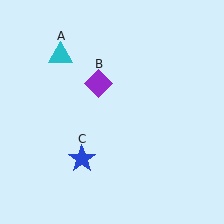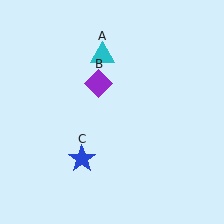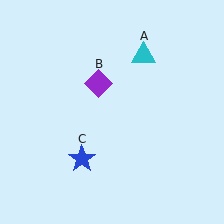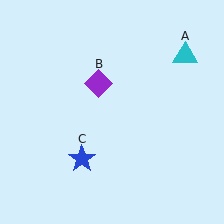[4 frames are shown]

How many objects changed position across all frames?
1 object changed position: cyan triangle (object A).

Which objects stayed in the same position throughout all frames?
Purple diamond (object B) and blue star (object C) remained stationary.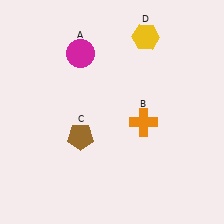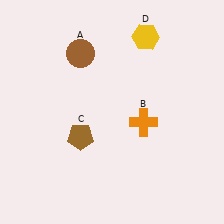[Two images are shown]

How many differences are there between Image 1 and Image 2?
There is 1 difference between the two images.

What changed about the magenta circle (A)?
In Image 1, A is magenta. In Image 2, it changed to brown.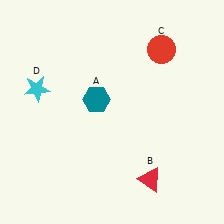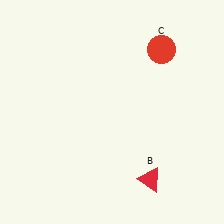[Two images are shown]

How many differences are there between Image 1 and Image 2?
There are 2 differences between the two images.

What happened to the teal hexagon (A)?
The teal hexagon (A) was removed in Image 2. It was in the top-left area of Image 1.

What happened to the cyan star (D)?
The cyan star (D) was removed in Image 2. It was in the top-left area of Image 1.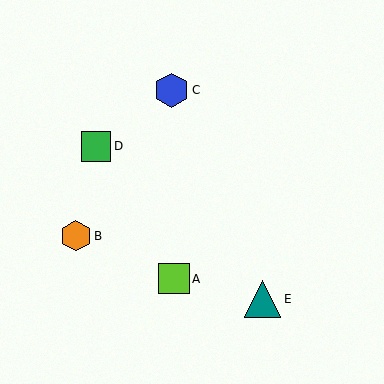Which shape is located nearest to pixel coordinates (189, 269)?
The lime square (labeled A) at (174, 279) is nearest to that location.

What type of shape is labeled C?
Shape C is a blue hexagon.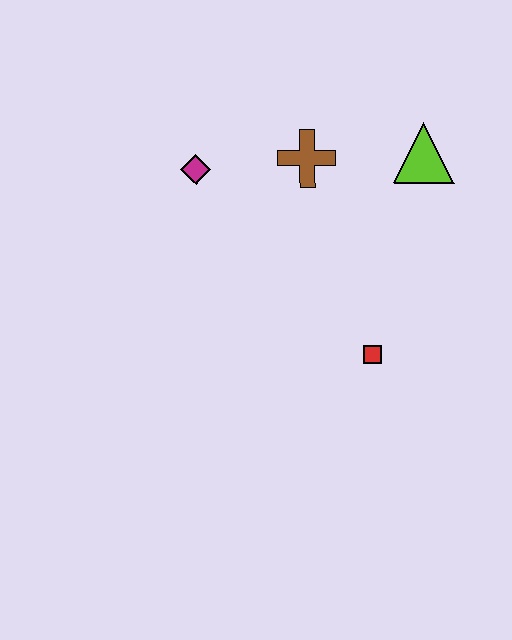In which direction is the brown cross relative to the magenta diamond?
The brown cross is to the right of the magenta diamond.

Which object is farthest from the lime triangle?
The magenta diamond is farthest from the lime triangle.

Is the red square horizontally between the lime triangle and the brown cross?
Yes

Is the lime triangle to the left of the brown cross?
No